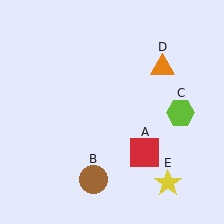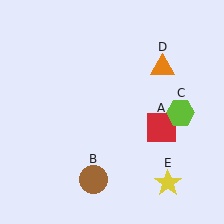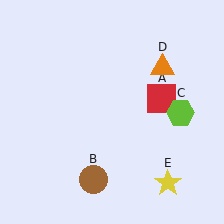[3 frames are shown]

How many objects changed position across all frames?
1 object changed position: red square (object A).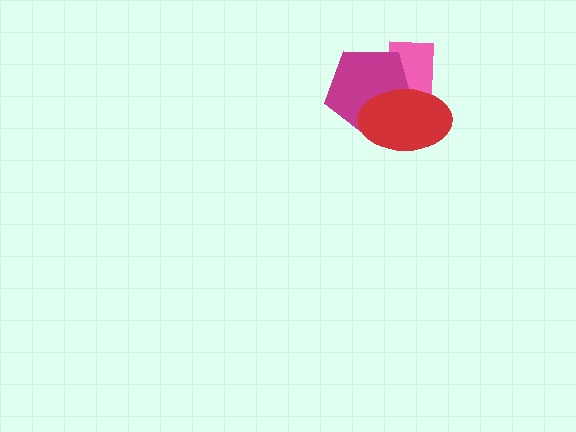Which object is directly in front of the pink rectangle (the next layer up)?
The magenta pentagon is directly in front of the pink rectangle.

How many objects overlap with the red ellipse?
2 objects overlap with the red ellipse.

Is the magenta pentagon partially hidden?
Yes, it is partially covered by another shape.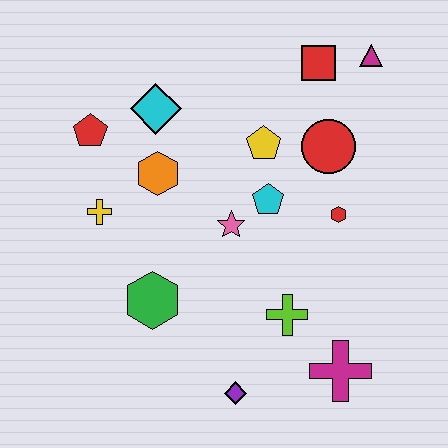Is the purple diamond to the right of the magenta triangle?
No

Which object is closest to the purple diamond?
The lime cross is closest to the purple diamond.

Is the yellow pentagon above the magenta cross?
Yes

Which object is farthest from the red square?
The purple diamond is farthest from the red square.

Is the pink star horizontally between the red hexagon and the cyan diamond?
Yes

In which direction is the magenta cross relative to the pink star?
The magenta cross is below the pink star.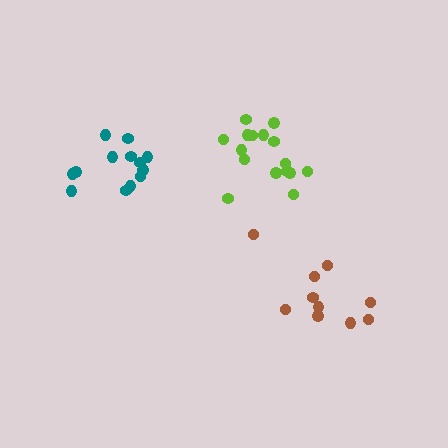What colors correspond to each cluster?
The clusters are colored: lime, teal, brown.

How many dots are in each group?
Group 1: 16 dots, Group 2: 13 dots, Group 3: 10 dots (39 total).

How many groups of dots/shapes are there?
There are 3 groups.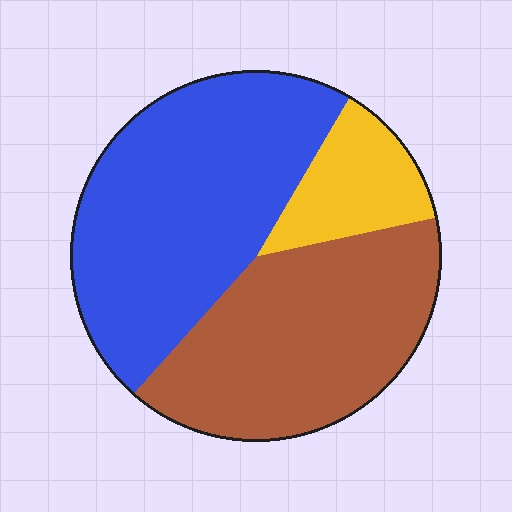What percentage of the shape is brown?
Brown takes up about two fifths (2/5) of the shape.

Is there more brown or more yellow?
Brown.